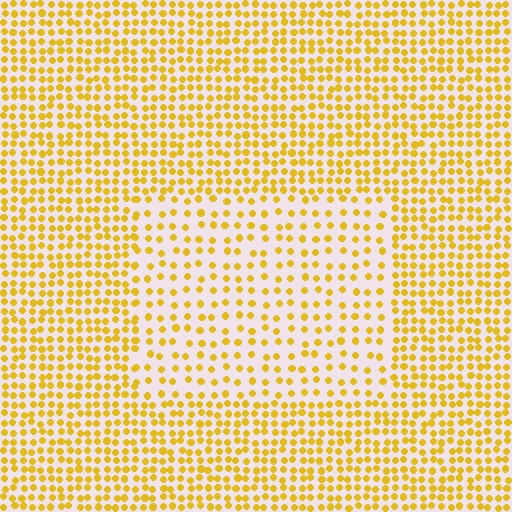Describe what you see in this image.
The image contains small yellow elements arranged at two different densities. A rectangle-shaped region is visible where the elements are less densely packed than the surrounding area.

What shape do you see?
I see a rectangle.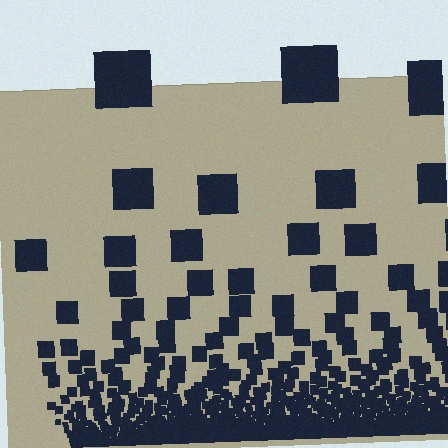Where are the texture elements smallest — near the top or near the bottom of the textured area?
Near the bottom.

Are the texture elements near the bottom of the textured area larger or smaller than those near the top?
Smaller. The gradient is inverted — elements near the bottom are smaller and denser.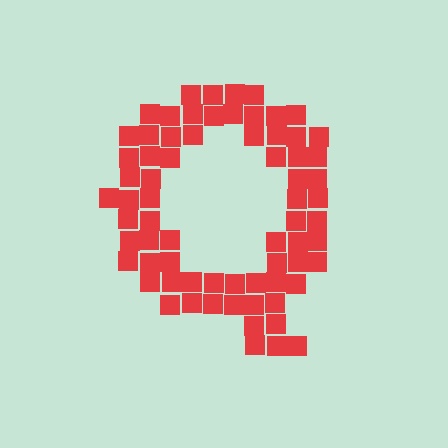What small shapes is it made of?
It is made of small squares.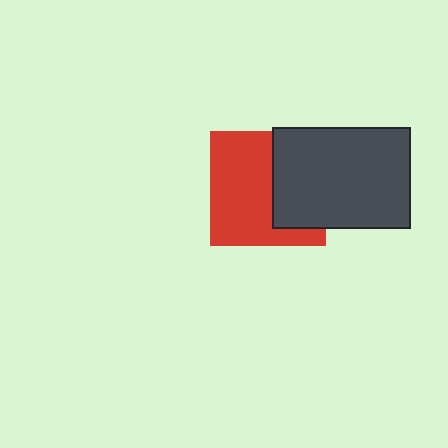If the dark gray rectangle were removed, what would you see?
You would see the complete red square.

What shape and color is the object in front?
The object in front is a dark gray rectangle.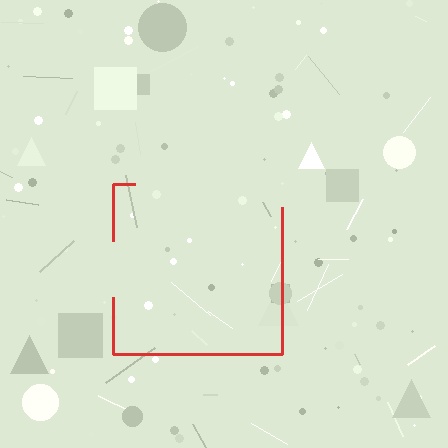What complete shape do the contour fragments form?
The contour fragments form a square.